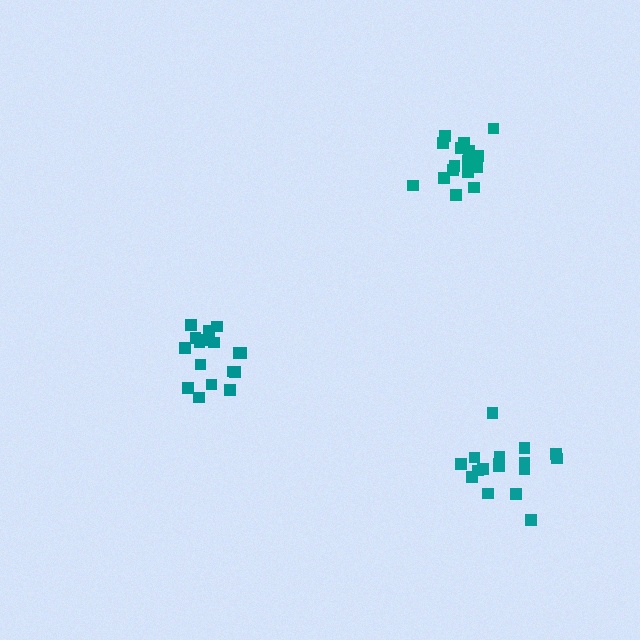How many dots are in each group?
Group 1: 16 dots, Group 2: 17 dots, Group 3: 17 dots (50 total).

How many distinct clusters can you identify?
There are 3 distinct clusters.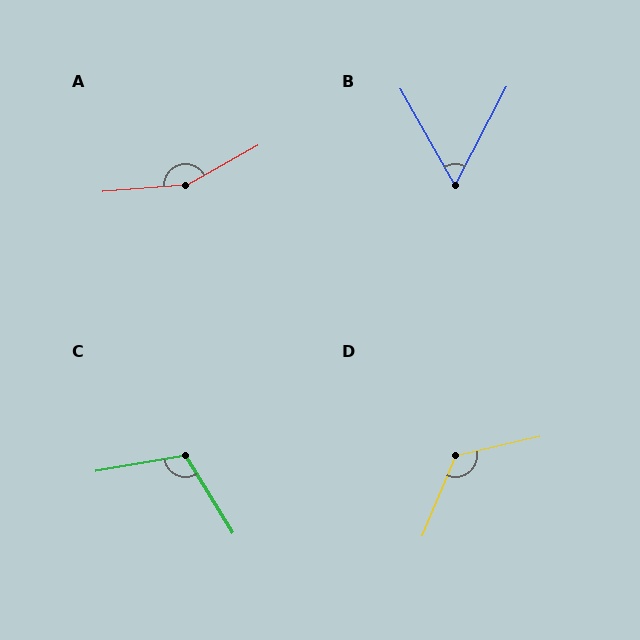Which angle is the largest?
A, at approximately 155 degrees.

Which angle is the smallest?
B, at approximately 57 degrees.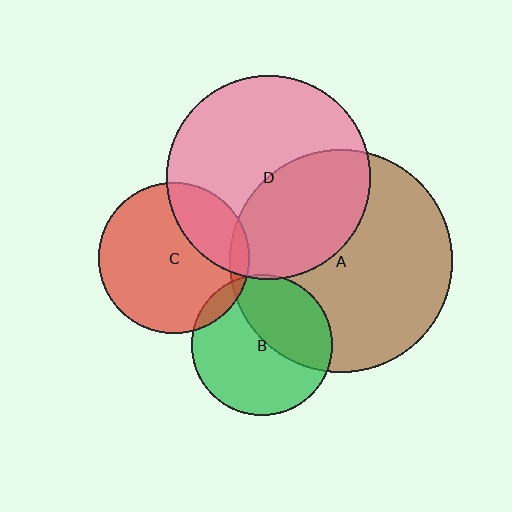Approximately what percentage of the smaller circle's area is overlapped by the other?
Approximately 40%.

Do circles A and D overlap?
Yes.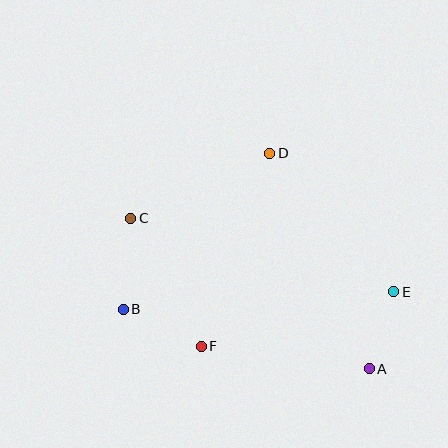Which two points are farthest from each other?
Points A and C are farthest from each other.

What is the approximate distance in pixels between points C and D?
The distance between C and D is approximately 153 pixels.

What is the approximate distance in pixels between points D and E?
The distance between D and E is approximately 186 pixels.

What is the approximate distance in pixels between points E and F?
The distance between E and F is approximately 200 pixels.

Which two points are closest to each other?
Points A and E are closest to each other.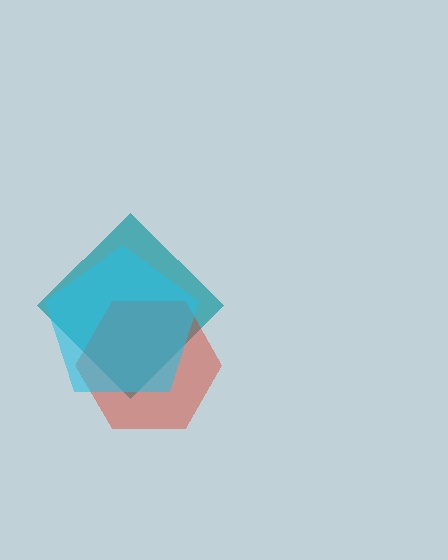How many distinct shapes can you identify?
There are 3 distinct shapes: a teal diamond, a red hexagon, a cyan pentagon.